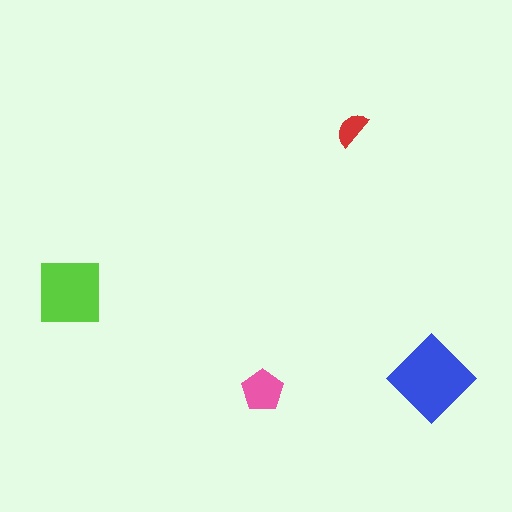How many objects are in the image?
There are 4 objects in the image.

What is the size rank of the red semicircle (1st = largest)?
4th.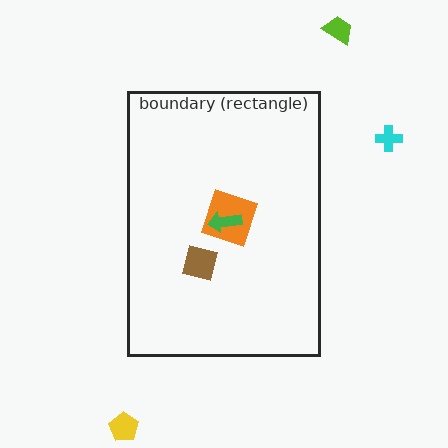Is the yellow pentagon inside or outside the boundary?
Outside.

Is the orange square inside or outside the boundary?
Inside.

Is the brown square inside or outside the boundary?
Inside.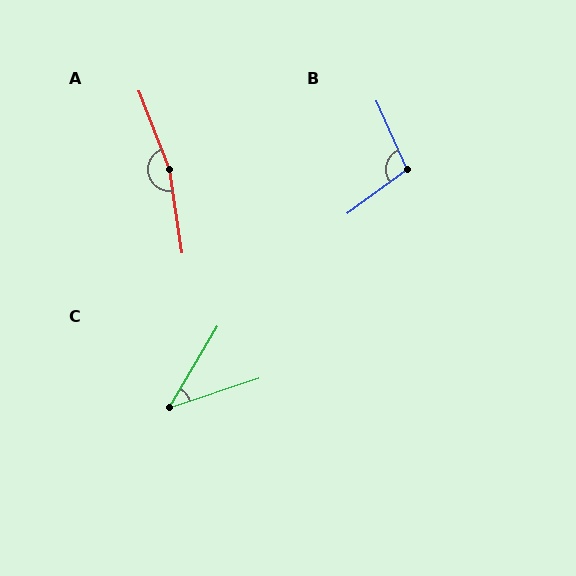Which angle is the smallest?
C, at approximately 41 degrees.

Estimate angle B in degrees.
Approximately 102 degrees.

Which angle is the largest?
A, at approximately 167 degrees.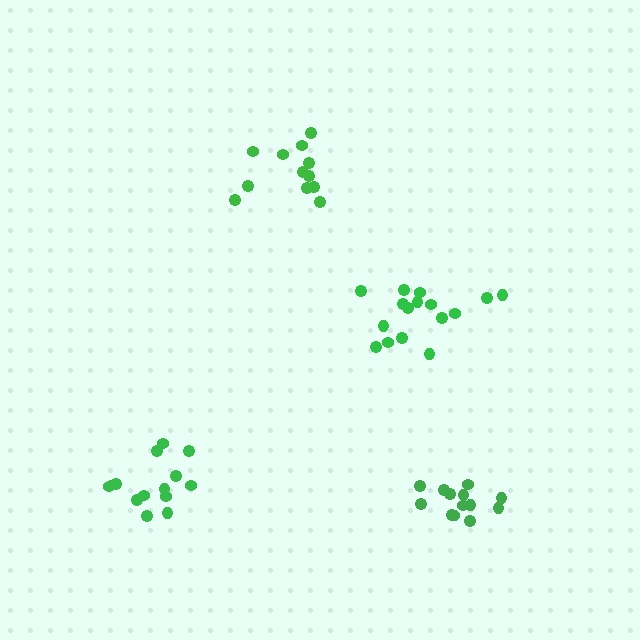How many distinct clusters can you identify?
There are 4 distinct clusters.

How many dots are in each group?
Group 1: 14 dots, Group 2: 12 dots, Group 3: 13 dots, Group 4: 16 dots (55 total).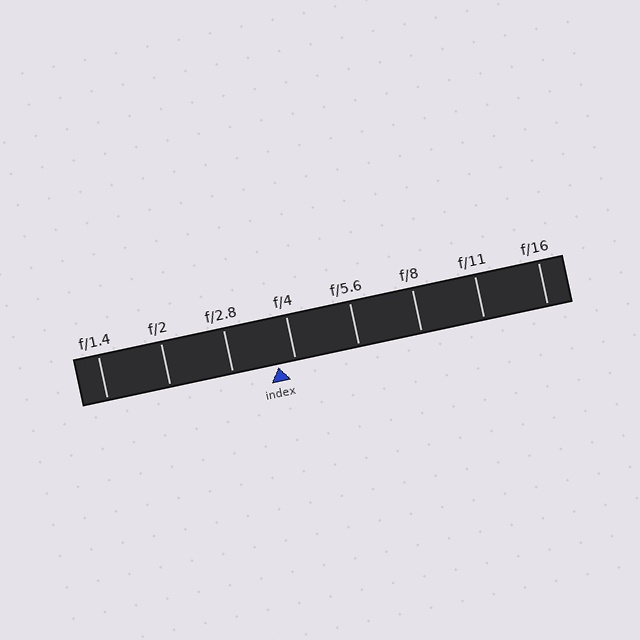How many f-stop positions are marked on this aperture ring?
There are 8 f-stop positions marked.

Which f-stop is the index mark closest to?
The index mark is closest to f/4.